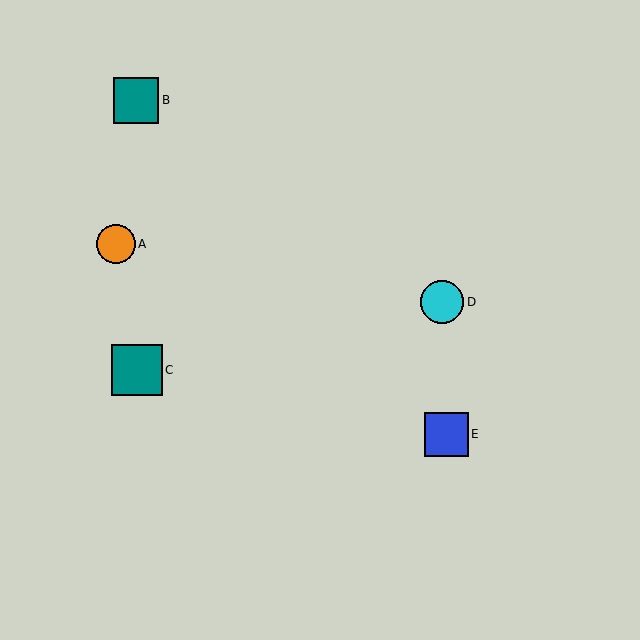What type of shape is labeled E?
Shape E is a blue square.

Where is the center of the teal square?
The center of the teal square is at (137, 370).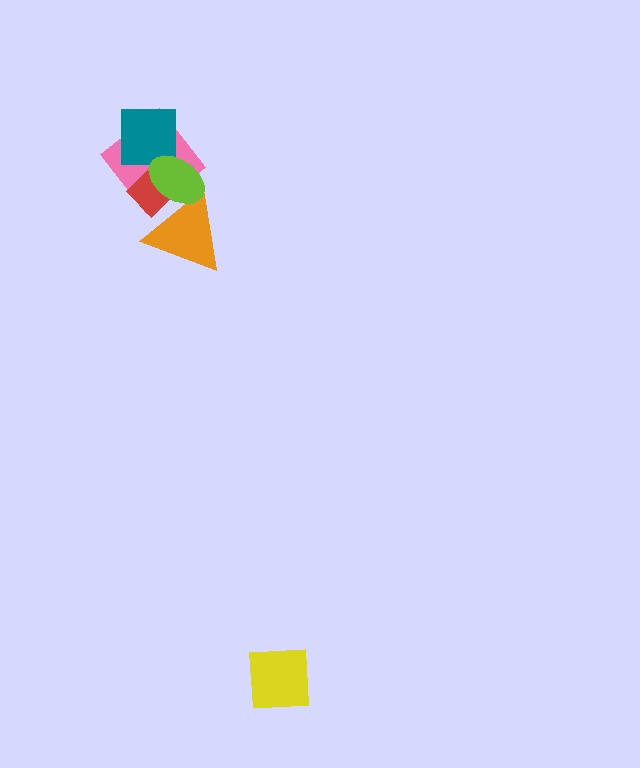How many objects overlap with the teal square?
2 objects overlap with the teal square.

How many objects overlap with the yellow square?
0 objects overlap with the yellow square.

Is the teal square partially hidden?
Yes, it is partially covered by another shape.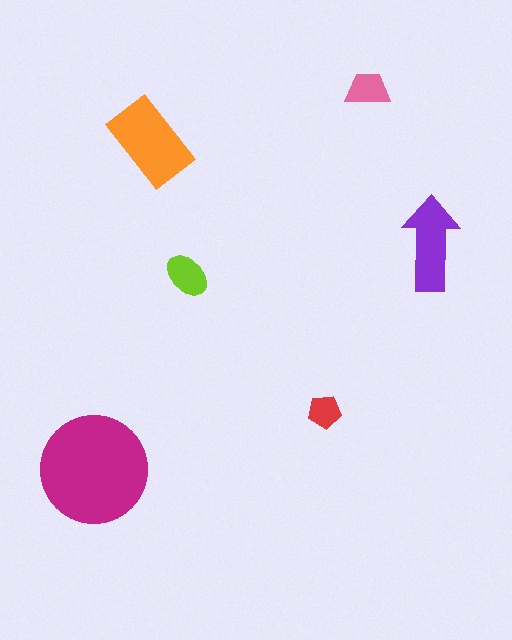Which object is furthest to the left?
The magenta circle is leftmost.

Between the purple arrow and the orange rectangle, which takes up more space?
The orange rectangle.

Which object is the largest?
The magenta circle.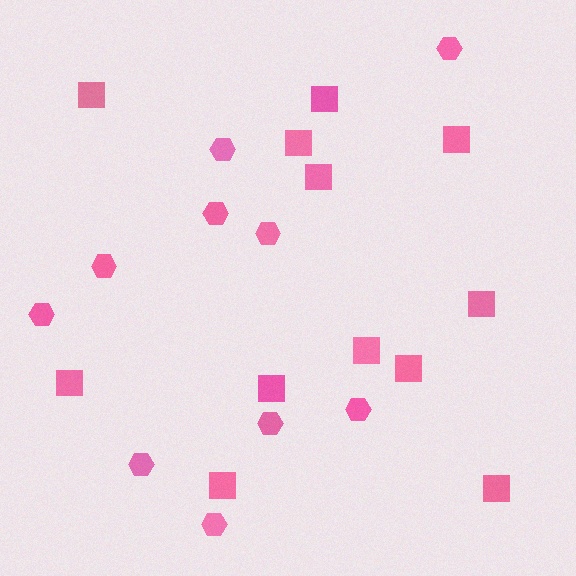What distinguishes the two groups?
There are 2 groups: one group of hexagons (10) and one group of squares (12).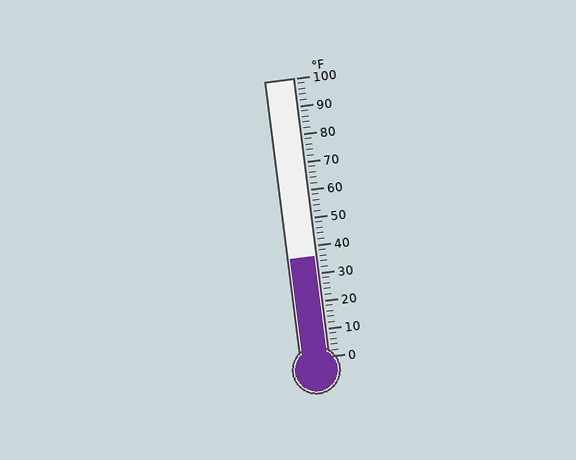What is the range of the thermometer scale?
The thermometer scale ranges from 0°F to 100°F.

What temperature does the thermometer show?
The thermometer shows approximately 36°F.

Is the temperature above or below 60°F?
The temperature is below 60°F.